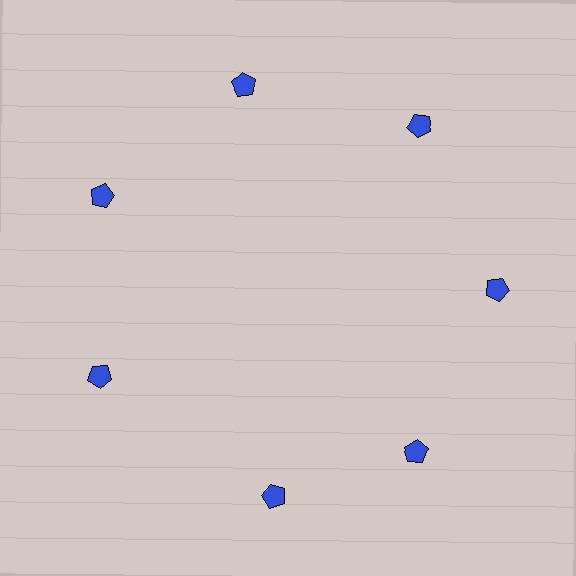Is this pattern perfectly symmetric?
No. The 7 blue pentagons are arranged in a ring, but one element near the 6 o'clock position is rotated out of alignment along the ring, breaking the 7-fold rotational symmetry.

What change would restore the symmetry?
The symmetry would be restored by rotating it back into even spacing with its neighbors so that all 7 pentagons sit at equal angles and equal distance from the center.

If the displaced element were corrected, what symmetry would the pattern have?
It would have 7-fold rotational symmetry — the pattern would map onto itself every 51 degrees.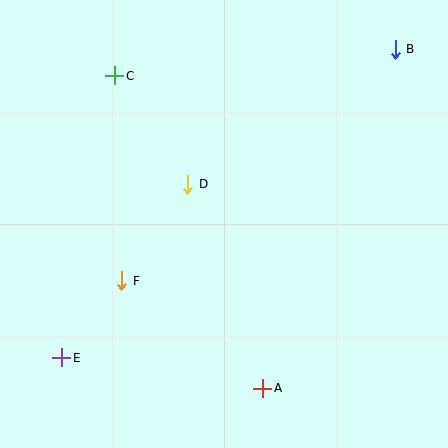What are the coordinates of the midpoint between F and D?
The midpoint between F and D is at (155, 232).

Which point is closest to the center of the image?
Point D at (188, 184) is closest to the center.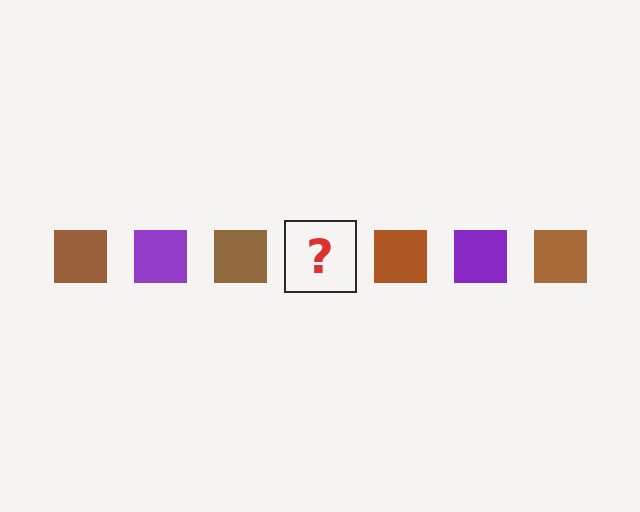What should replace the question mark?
The question mark should be replaced with a purple square.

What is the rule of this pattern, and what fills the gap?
The rule is that the pattern cycles through brown, purple squares. The gap should be filled with a purple square.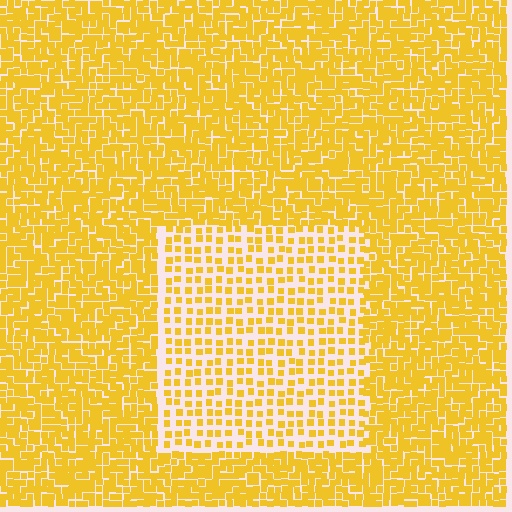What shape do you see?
I see a rectangle.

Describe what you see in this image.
The image contains small yellow elements arranged at two different densities. A rectangle-shaped region is visible where the elements are less densely packed than the surrounding area.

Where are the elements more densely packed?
The elements are more densely packed outside the rectangle boundary.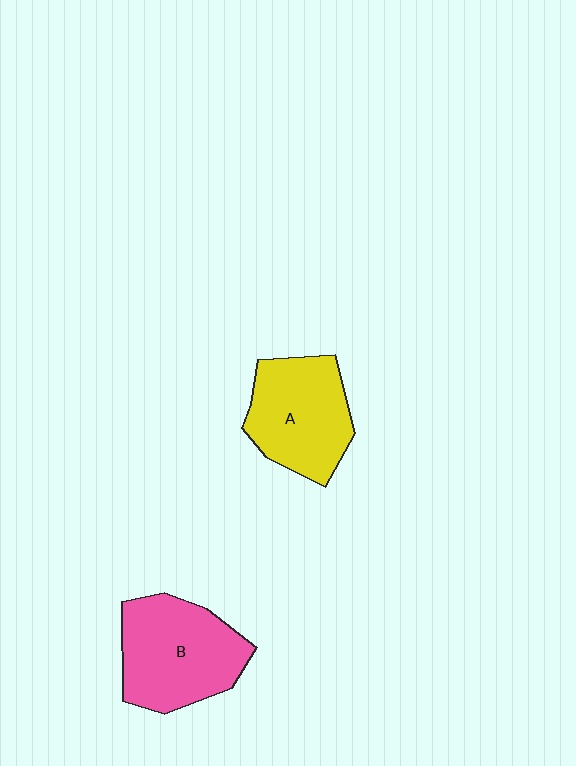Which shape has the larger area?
Shape B (pink).